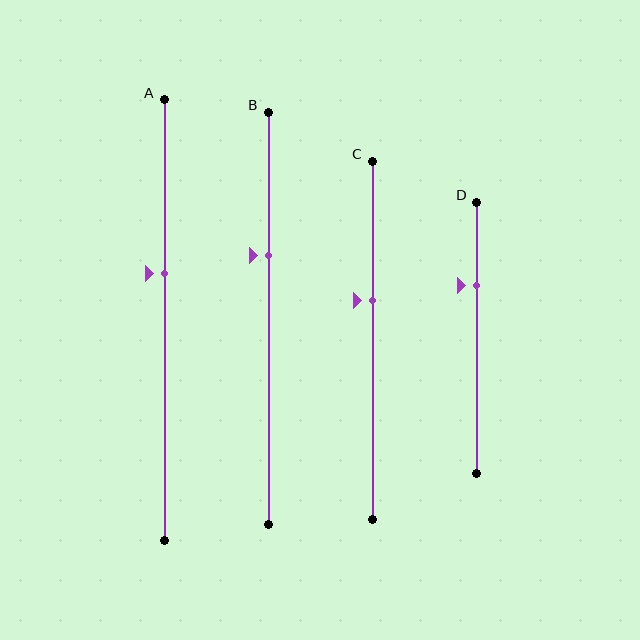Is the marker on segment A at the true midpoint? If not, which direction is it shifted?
No, the marker on segment A is shifted upward by about 11% of the segment length.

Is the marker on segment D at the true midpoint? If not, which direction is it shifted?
No, the marker on segment D is shifted upward by about 19% of the segment length.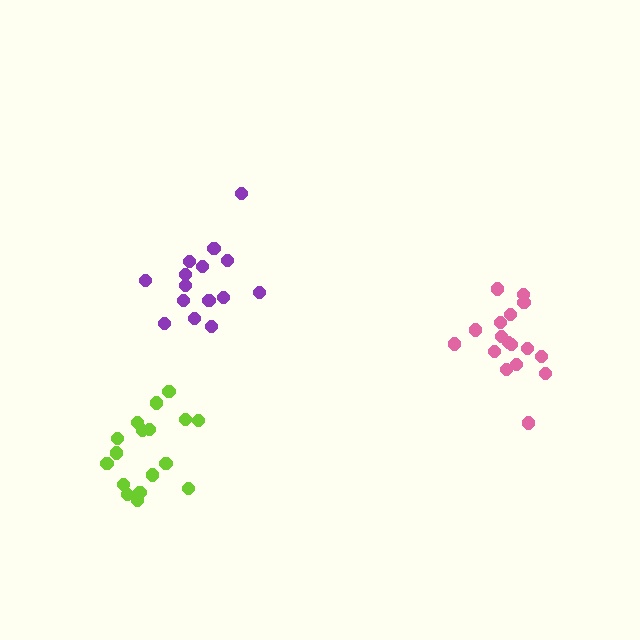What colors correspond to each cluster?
The clusters are colored: pink, purple, lime.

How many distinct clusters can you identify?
There are 3 distinct clusters.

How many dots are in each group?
Group 1: 17 dots, Group 2: 15 dots, Group 3: 17 dots (49 total).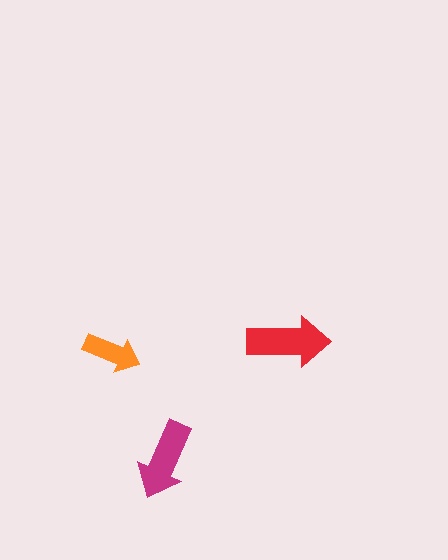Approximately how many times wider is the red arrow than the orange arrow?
About 1.5 times wider.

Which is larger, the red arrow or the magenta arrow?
The red one.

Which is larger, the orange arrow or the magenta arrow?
The magenta one.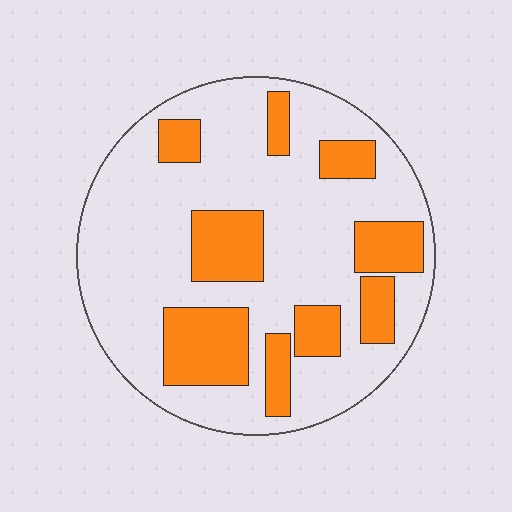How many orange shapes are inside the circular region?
9.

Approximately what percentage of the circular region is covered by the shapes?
Approximately 30%.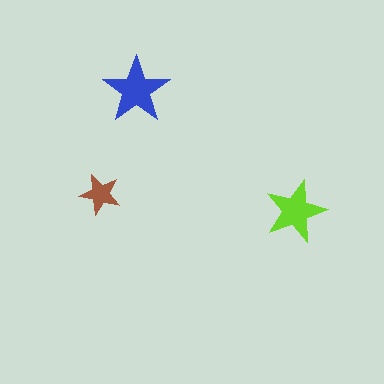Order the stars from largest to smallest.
the blue one, the lime one, the brown one.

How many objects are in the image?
There are 3 objects in the image.